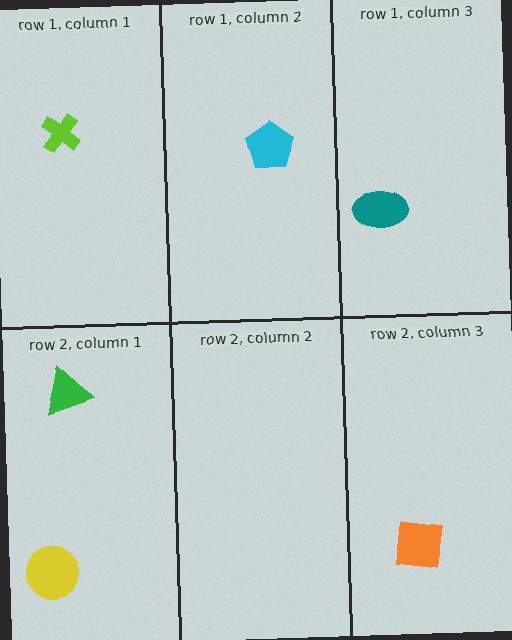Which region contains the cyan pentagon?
The row 1, column 2 region.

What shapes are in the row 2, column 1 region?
The yellow circle, the green triangle.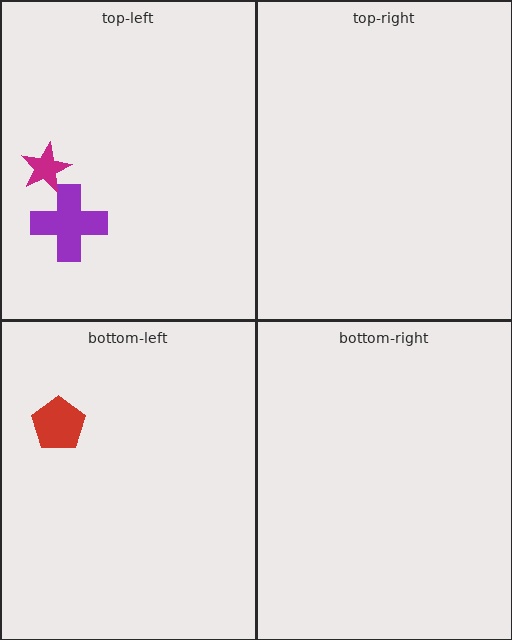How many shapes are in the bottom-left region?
1.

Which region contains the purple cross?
The top-left region.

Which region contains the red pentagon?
The bottom-left region.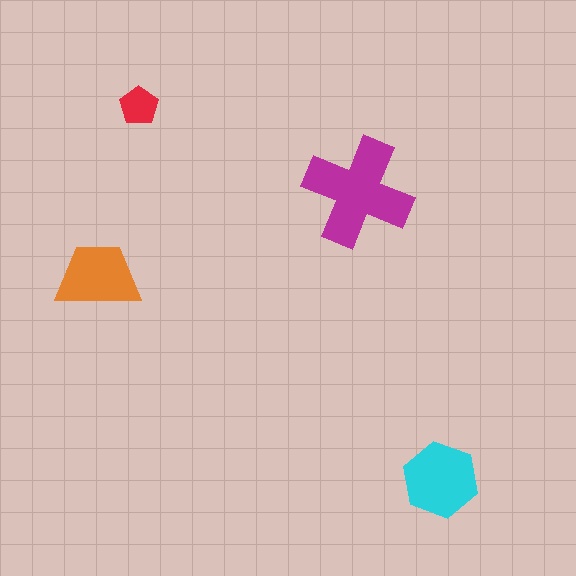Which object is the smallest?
The red pentagon.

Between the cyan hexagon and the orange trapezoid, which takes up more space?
The cyan hexagon.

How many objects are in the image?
There are 4 objects in the image.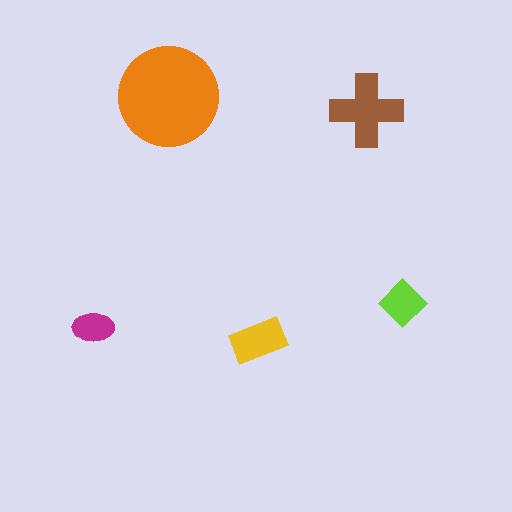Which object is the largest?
The orange circle.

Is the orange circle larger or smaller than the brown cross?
Larger.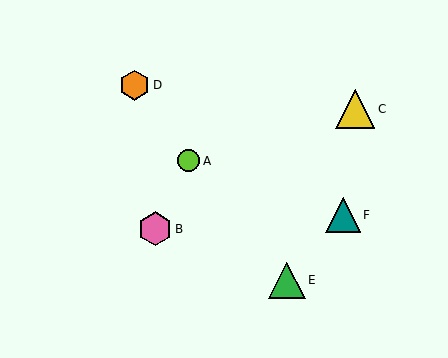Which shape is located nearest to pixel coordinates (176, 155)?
The lime circle (labeled A) at (188, 161) is nearest to that location.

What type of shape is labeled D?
Shape D is an orange hexagon.